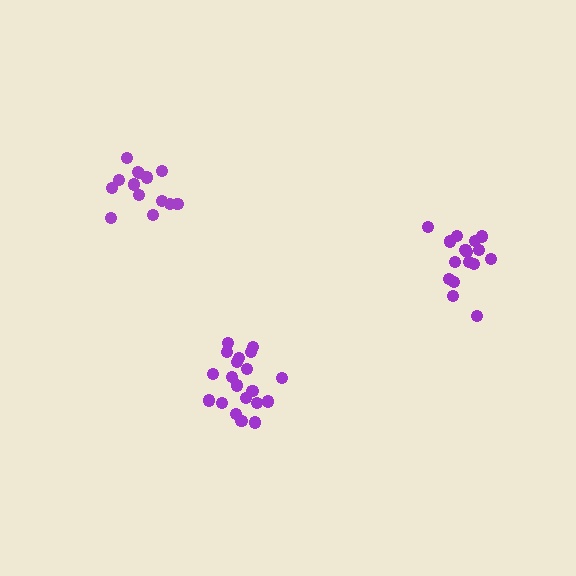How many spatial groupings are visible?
There are 3 spatial groupings.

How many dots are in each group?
Group 1: 14 dots, Group 2: 20 dots, Group 3: 16 dots (50 total).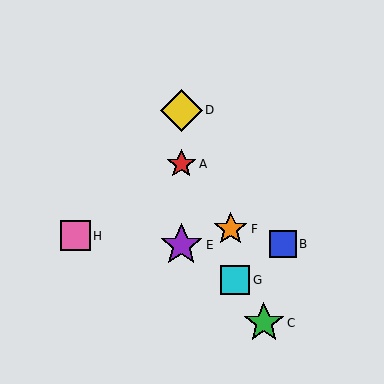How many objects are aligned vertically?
3 objects (A, D, E) are aligned vertically.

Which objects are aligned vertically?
Objects A, D, E are aligned vertically.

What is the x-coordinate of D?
Object D is at x≈181.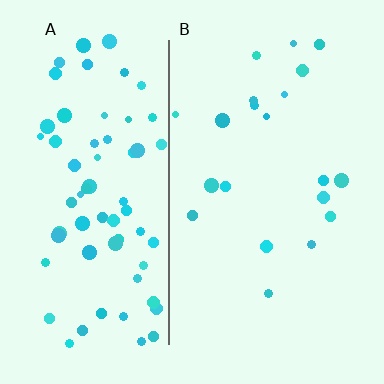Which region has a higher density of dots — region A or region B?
A (the left).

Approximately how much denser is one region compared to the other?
Approximately 3.4× — region A over region B.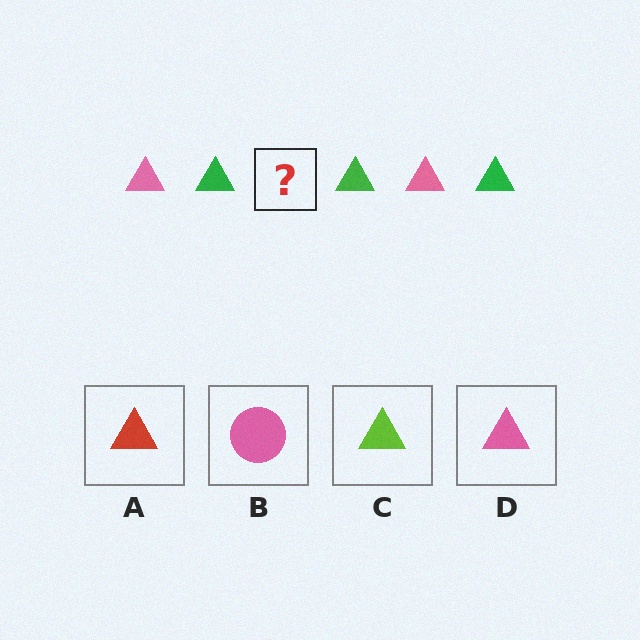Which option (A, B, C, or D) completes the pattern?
D.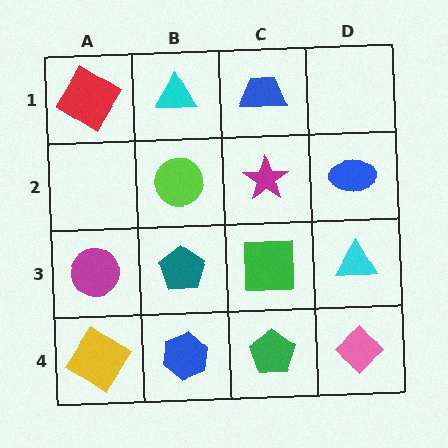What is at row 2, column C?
A magenta star.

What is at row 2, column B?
A lime circle.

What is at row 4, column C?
A green pentagon.